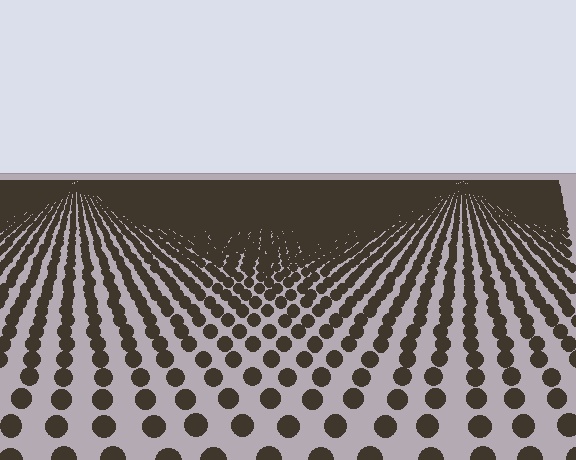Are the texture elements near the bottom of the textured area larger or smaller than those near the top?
Larger. Near the bottom, elements are closer to the viewer and appear at a bigger on-screen size.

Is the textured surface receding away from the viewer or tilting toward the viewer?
The surface is receding away from the viewer. Texture elements get smaller and denser toward the top.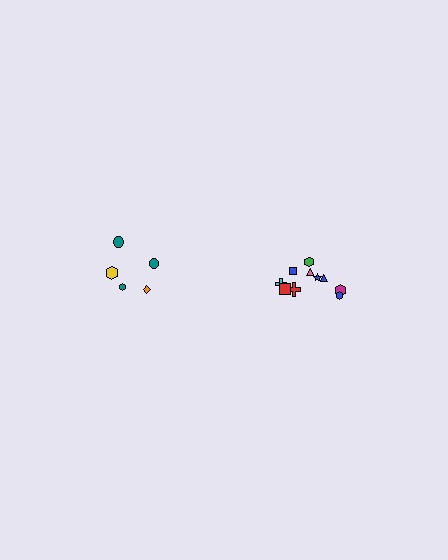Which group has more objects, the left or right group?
The right group.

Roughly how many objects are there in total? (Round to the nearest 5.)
Roughly 15 objects in total.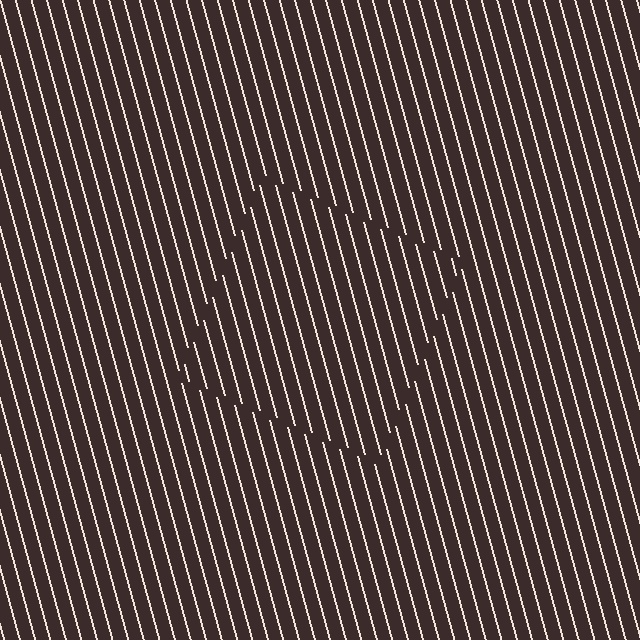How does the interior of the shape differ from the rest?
The interior of the shape contains the same grating, shifted by half a period — the contour is defined by the phase discontinuity where line-ends from the inner and outer gratings abut.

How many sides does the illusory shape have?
4 sides — the line-ends trace a square.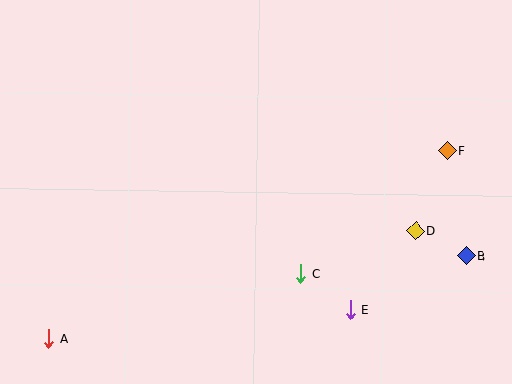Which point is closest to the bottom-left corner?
Point A is closest to the bottom-left corner.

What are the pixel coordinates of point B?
Point B is at (466, 256).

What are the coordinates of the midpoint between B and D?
The midpoint between B and D is at (441, 243).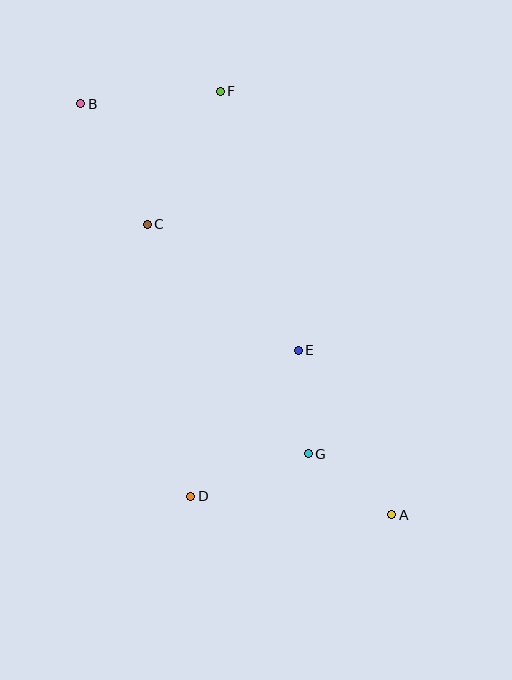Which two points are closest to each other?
Points A and G are closest to each other.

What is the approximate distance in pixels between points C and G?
The distance between C and G is approximately 281 pixels.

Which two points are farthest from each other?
Points A and B are farthest from each other.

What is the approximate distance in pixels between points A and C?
The distance between A and C is approximately 380 pixels.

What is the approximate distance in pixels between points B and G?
The distance between B and G is approximately 417 pixels.